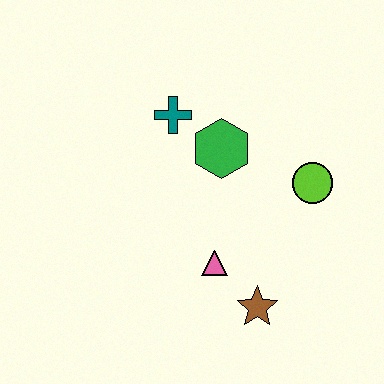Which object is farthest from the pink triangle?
The teal cross is farthest from the pink triangle.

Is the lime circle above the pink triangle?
Yes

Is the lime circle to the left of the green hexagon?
No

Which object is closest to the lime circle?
The green hexagon is closest to the lime circle.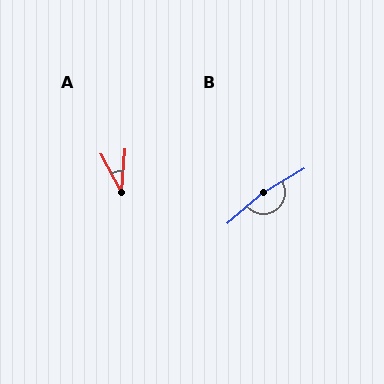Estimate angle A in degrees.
Approximately 33 degrees.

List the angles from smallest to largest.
A (33°), B (169°).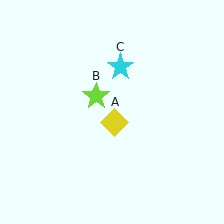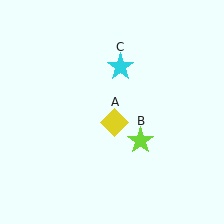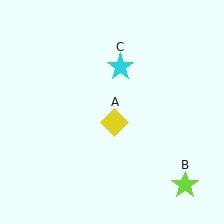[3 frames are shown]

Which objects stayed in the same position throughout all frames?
Yellow diamond (object A) and cyan star (object C) remained stationary.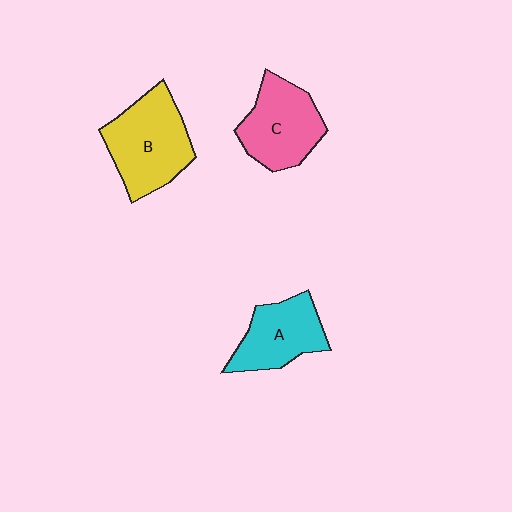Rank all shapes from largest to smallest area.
From largest to smallest: B (yellow), C (pink), A (cyan).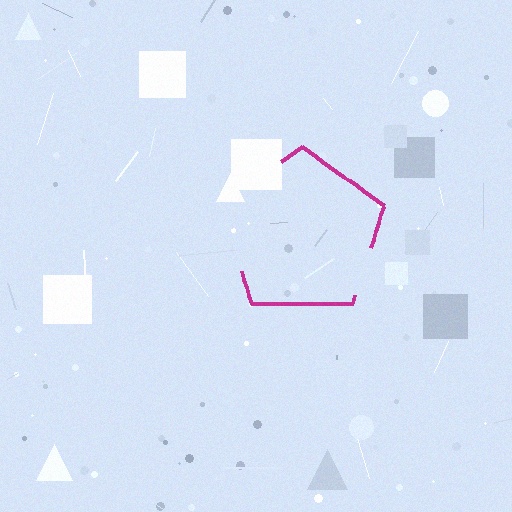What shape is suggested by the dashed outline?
The dashed outline suggests a pentagon.